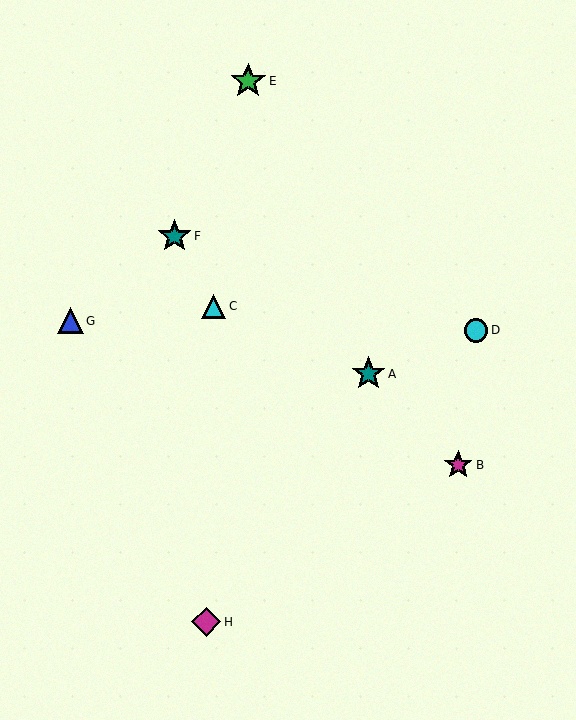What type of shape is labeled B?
Shape B is a magenta star.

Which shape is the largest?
The green star (labeled E) is the largest.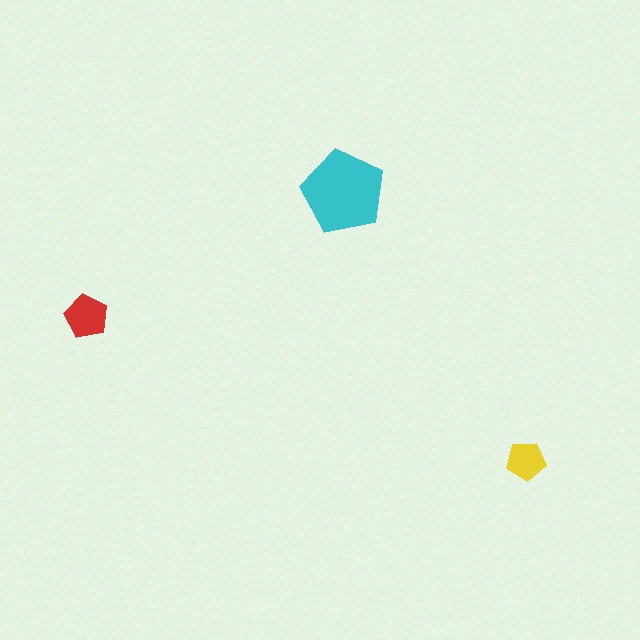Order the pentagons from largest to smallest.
the cyan one, the red one, the yellow one.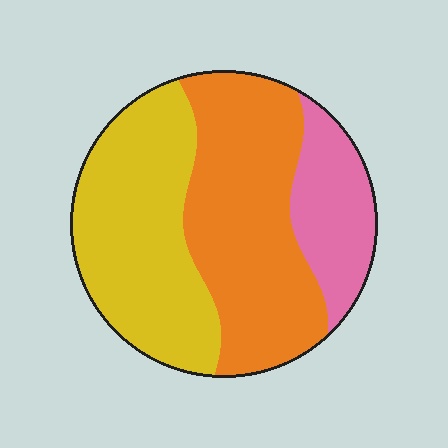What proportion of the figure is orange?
Orange takes up about two fifths (2/5) of the figure.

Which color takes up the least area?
Pink, at roughly 20%.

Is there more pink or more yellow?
Yellow.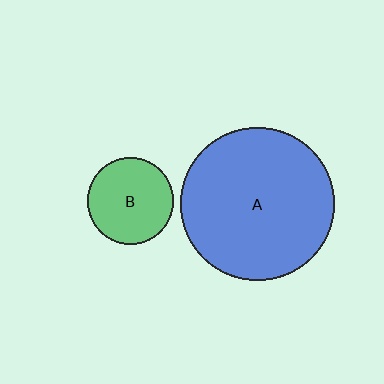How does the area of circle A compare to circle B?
Approximately 3.1 times.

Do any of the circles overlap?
No, none of the circles overlap.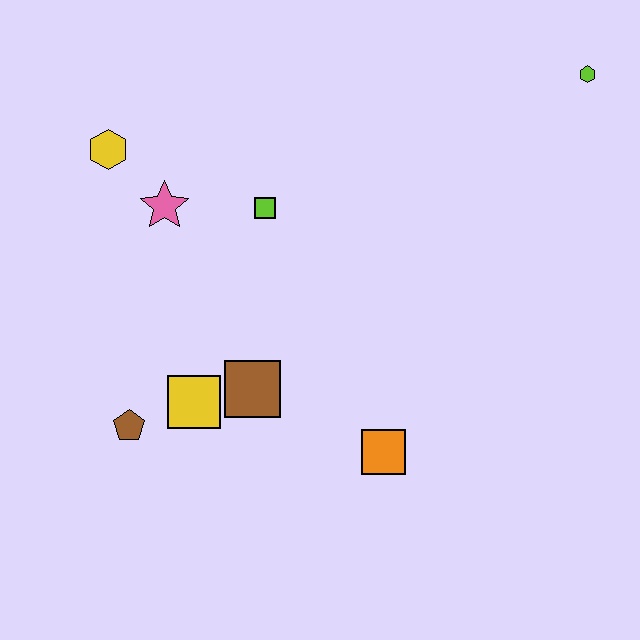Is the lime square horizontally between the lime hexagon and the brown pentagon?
Yes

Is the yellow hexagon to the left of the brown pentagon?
Yes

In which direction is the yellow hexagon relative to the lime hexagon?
The yellow hexagon is to the left of the lime hexagon.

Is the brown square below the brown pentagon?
No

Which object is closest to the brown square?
The yellow square is closest to the brown square.